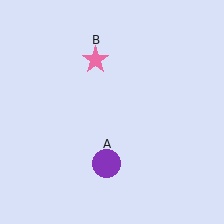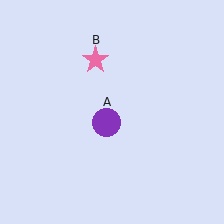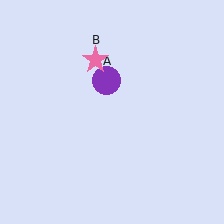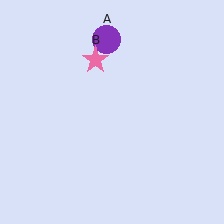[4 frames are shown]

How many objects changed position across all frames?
1 object changed position: purple circle (object A).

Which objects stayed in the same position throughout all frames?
Pink star (object B) remained stationary.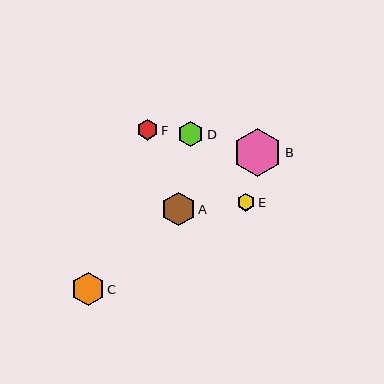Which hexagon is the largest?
Hexagon B is the largest with a size of approximately 48 pixels.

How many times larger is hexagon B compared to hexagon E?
Hexagon B is approximately 2.7 times the size of hexagon E.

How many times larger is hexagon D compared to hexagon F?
Hexagon D is approximately 1.3 times the size of hexagon F.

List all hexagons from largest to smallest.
From largest to smallest: B, A, C, D, F, E.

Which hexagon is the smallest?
Hexagon E is the smallest with a size of approximately 18 pixels.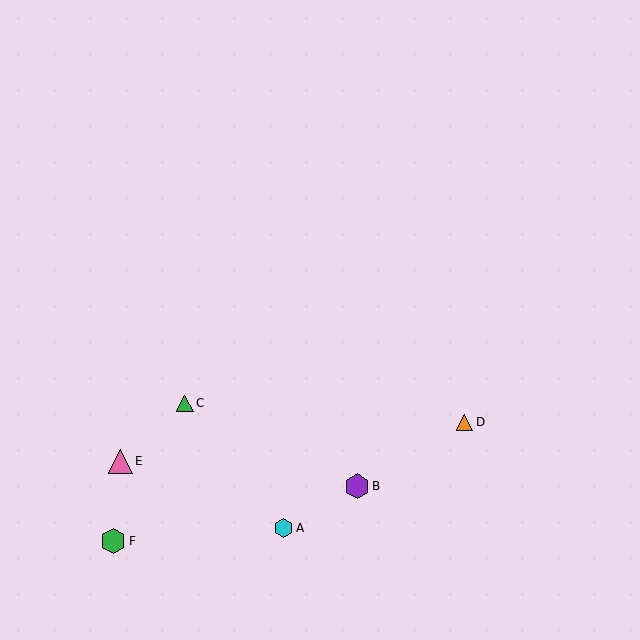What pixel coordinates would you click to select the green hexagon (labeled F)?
Click at (113, 541) to select the green hexagon F.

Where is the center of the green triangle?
The center of the green triangle is at (185, 403).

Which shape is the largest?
The green hexagon (labeled F) is the largest.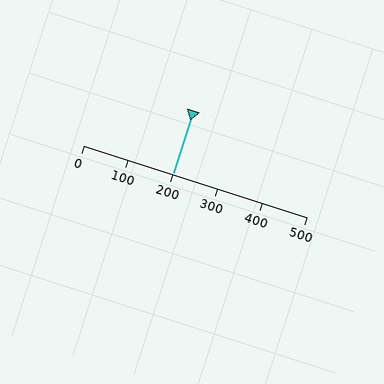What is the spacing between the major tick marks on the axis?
The major ticks are spaced 100 apart.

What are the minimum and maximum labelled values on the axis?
The axis runs from 0 to 500.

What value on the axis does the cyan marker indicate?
The marker indicates approximately 200.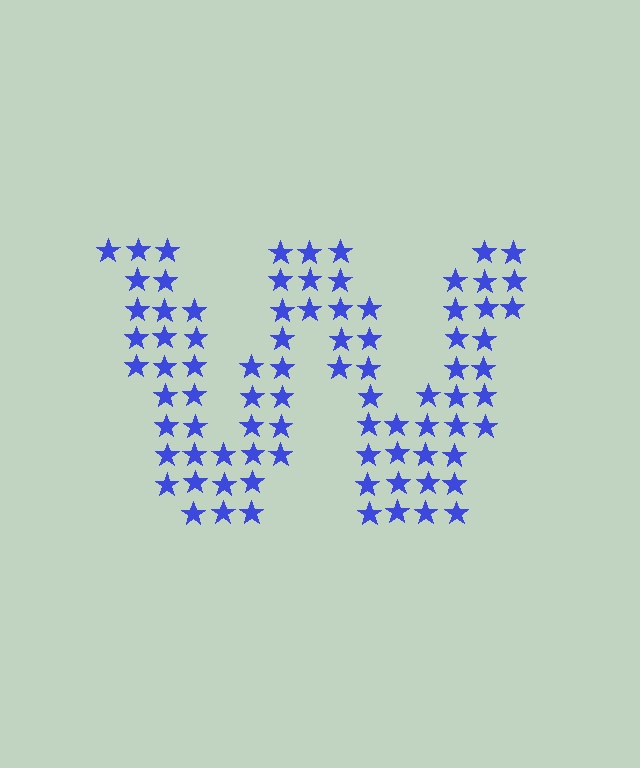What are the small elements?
The small elements are stars.